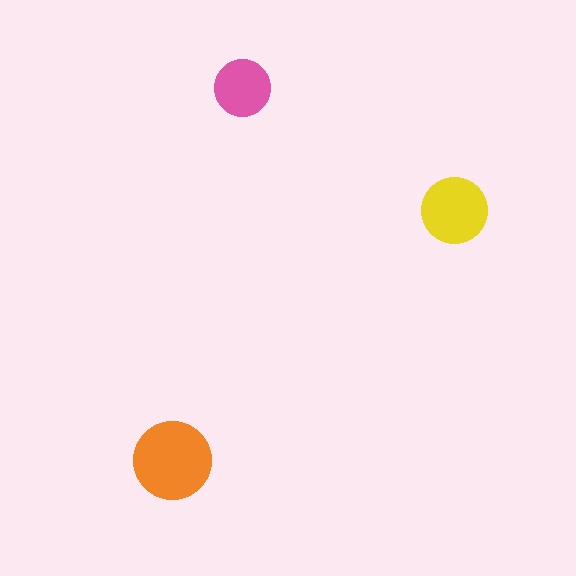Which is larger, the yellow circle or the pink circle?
The yellow one.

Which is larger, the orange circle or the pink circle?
The orange one.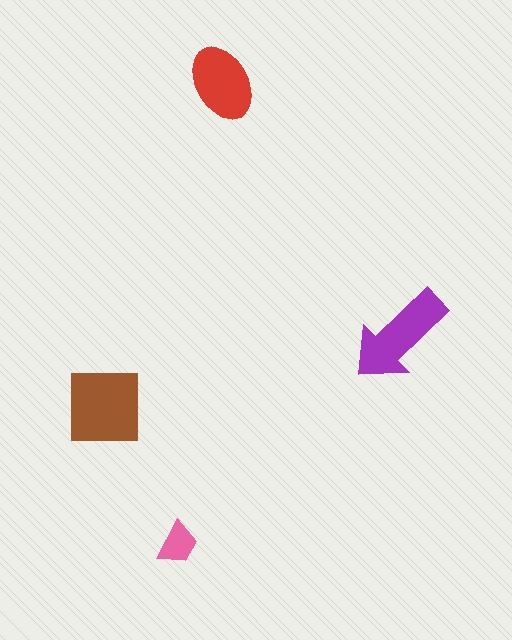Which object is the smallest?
The pink trapezoid.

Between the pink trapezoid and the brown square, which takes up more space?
The brown square.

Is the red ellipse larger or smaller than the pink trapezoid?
Larger.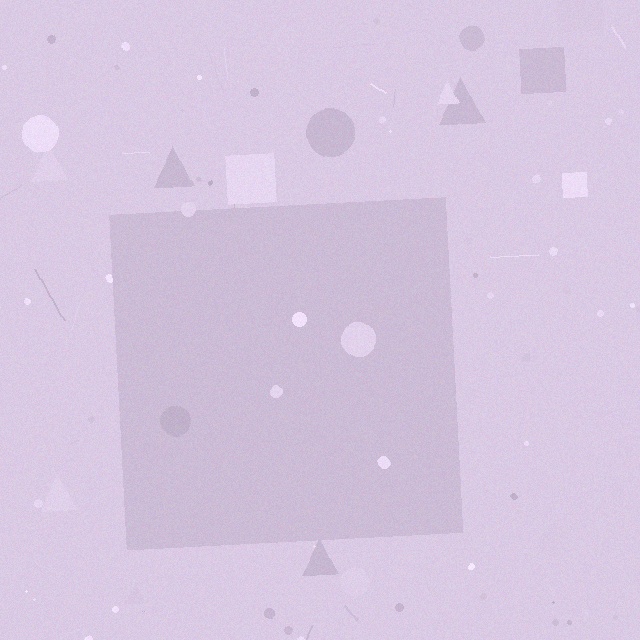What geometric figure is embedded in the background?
A square is embedded in the background.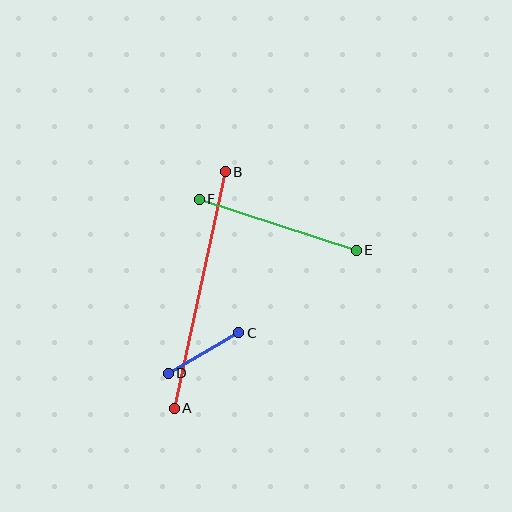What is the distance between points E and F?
The distance is approximately 165 pixels.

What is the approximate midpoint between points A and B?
The midpoint is at approximately (200, 290) pixels.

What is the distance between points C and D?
The distance is approximately 81 pixels.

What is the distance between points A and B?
The distance is approximately 242 pixels.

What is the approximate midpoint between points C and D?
The midpoint is at approximately (204, 353) pixels.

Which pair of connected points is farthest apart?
Points A and B are farthest apart.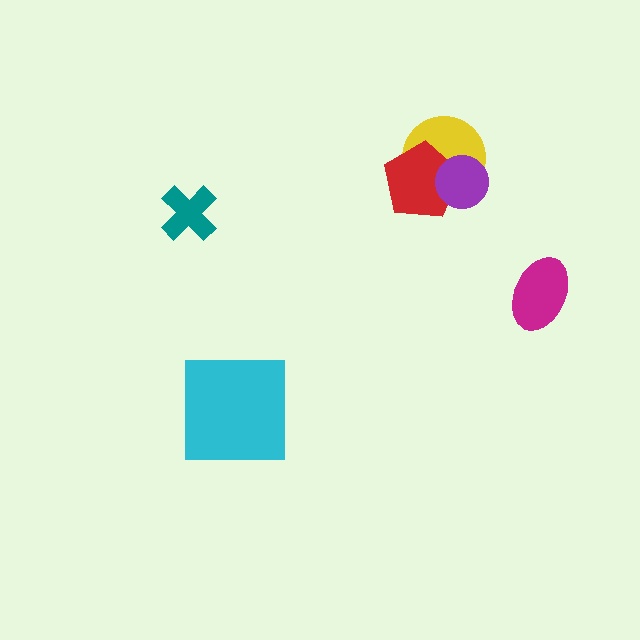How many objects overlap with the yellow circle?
2 objects overlap with the yellow circle.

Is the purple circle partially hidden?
No, no other shape covers it.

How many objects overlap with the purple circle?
2 objects overlap with the purple circle.